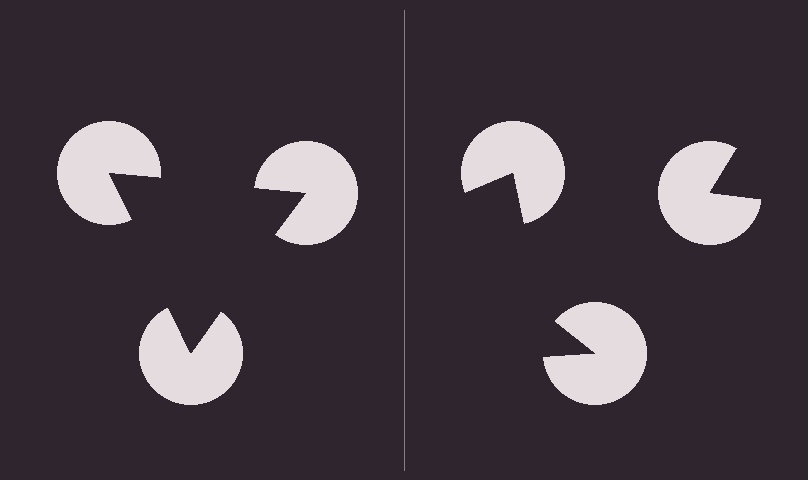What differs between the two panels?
The pac-man discs are positioned identically on both sides; only the wedge orientations differ. On the left they align to a triangle; on the right they are misaligned.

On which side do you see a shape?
An illusory triangle appears on the left side. On the right side the wedge cuts are rotated, so no coherent shape forms.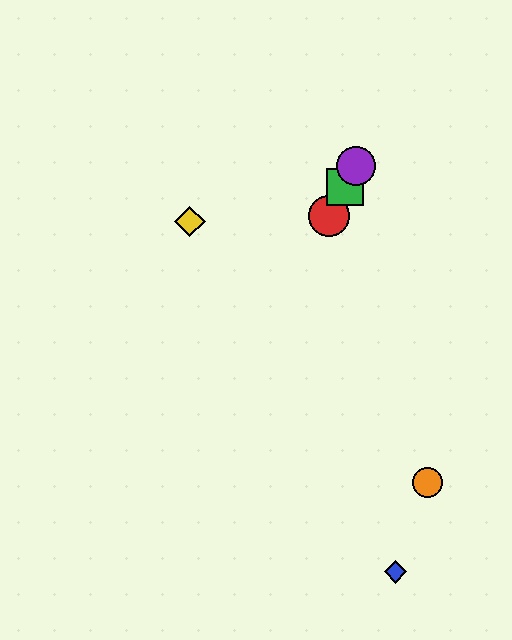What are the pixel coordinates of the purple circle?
The purple circle is at (356, 166).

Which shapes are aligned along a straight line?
The red circle, the green square, the purple circle are aligned along a straight line.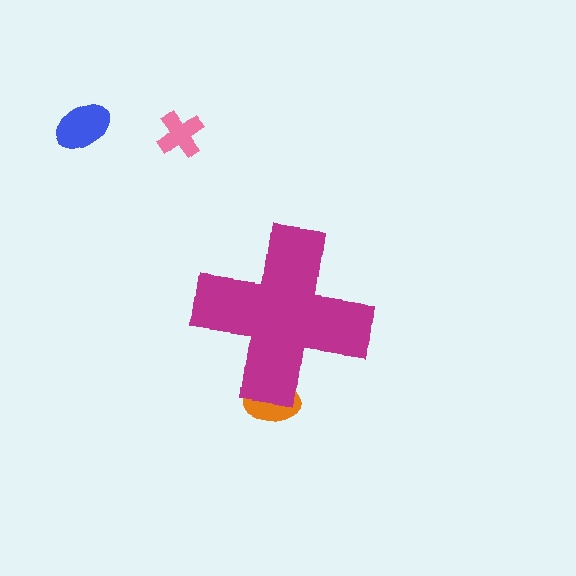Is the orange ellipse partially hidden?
Yes, the orange ellipse is partially hidden behind the magenta cross.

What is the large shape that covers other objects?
A magenta cross.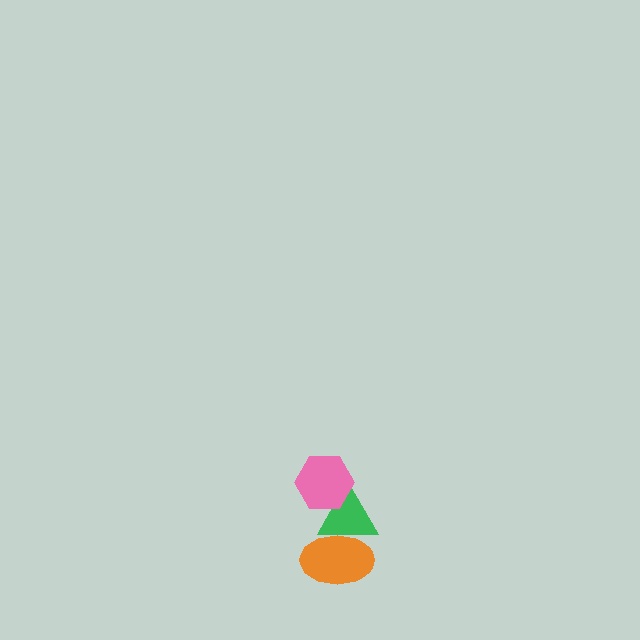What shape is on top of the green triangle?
The pink hexagon is on top of the green triangle.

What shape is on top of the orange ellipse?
The green triangle is on top of the orange ellipse.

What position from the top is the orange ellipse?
The orange ellipse is 3rd from the top.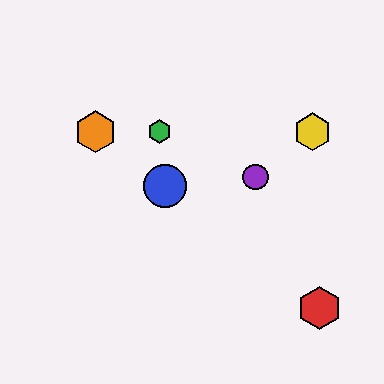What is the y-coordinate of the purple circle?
The purple circle is at y≈177.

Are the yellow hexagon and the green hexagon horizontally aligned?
Yes, both are at y≈132.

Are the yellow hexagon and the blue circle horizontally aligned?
No, the yellow hexagon is at y≈132 and the blue circle is at y≈186.